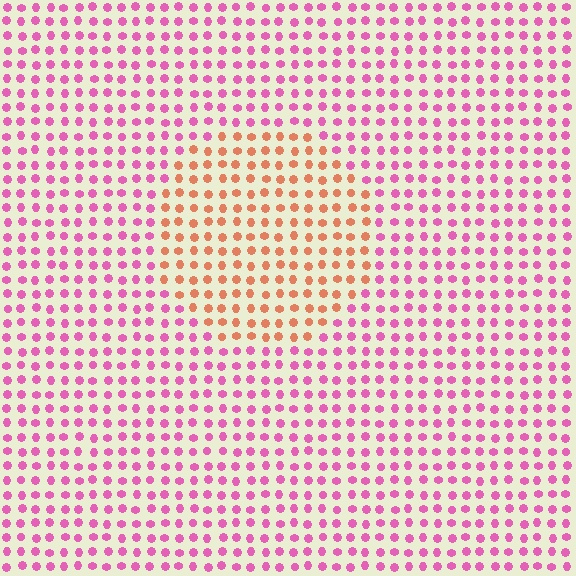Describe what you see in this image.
The image is filled with small pink elements in a uniform arrangement. A circle-shaped region is visible where the elements are tinted to a slightly different hue, forming a subtle color boundary.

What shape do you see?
I see a circle.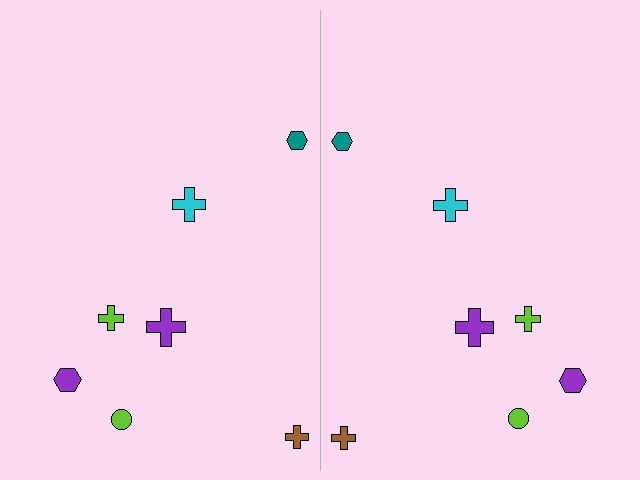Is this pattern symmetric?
Yes, this pattern has bilateral (reflection) symmetry.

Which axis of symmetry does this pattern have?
The pattern has a vertical axis of symmetry running through the center of the image.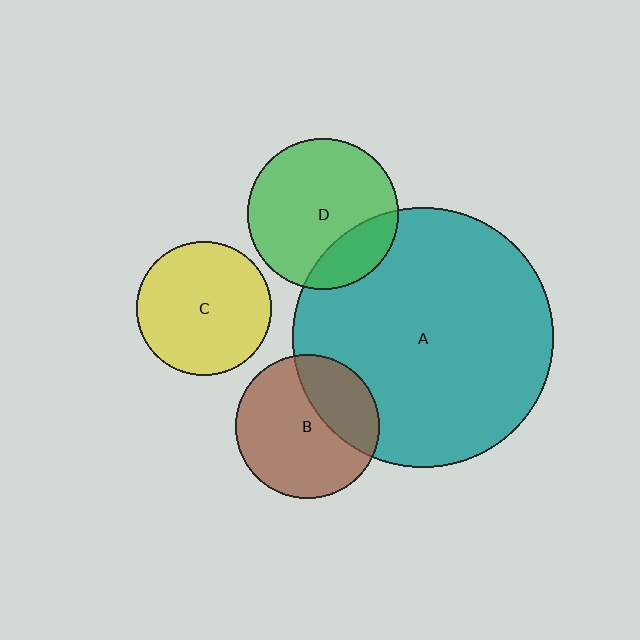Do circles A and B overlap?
Yes.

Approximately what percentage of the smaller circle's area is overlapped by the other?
Approximately 30%.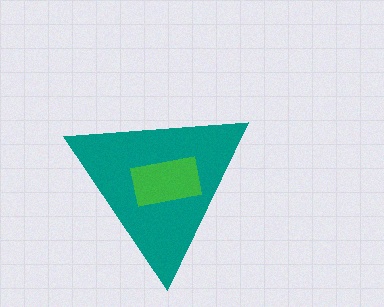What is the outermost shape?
The teal triangle.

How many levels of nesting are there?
2.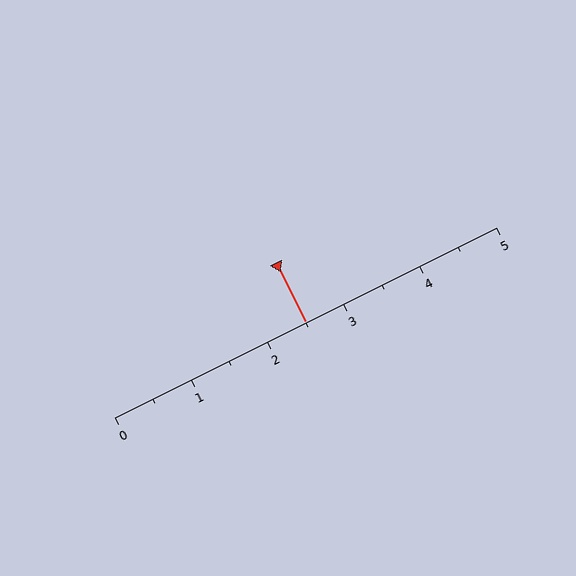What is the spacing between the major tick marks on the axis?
The major ticks are spaced 1 apart.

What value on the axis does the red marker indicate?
The marker indicates approximately 2.5.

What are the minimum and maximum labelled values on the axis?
The axis runs from 0 to 5.